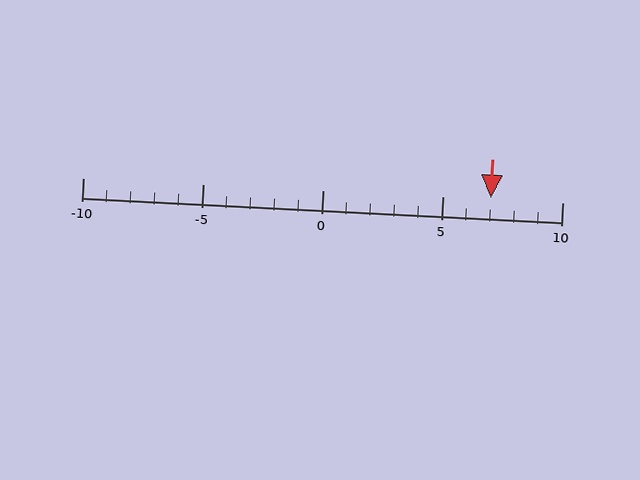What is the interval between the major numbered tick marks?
The major tick marks are spaced 5 units apart.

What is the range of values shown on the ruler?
The ruler shows values from -10 to 10.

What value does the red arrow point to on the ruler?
The red arrow points to approximately 7.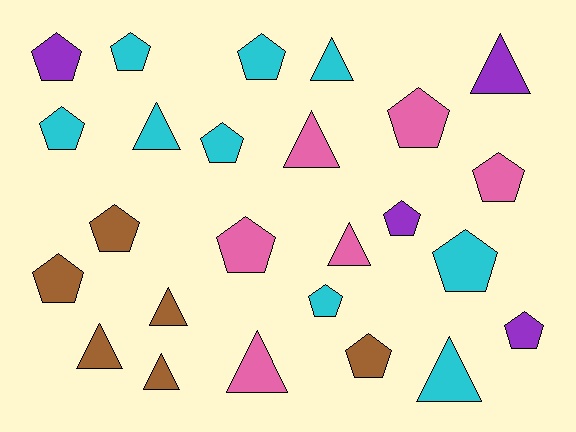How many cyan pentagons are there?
There are 6 cyan pentagons.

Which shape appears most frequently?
Pentagon, with 15 objects.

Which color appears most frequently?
Cyan, with 9 objects.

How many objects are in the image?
There are 25 objects.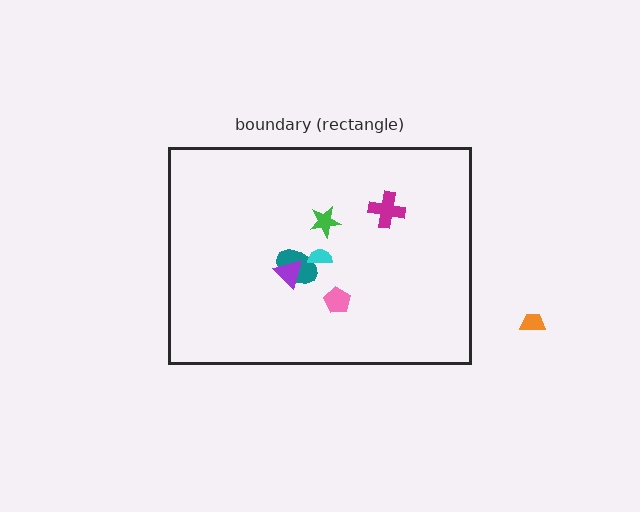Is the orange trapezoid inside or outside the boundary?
Outside.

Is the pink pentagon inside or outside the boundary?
Inside.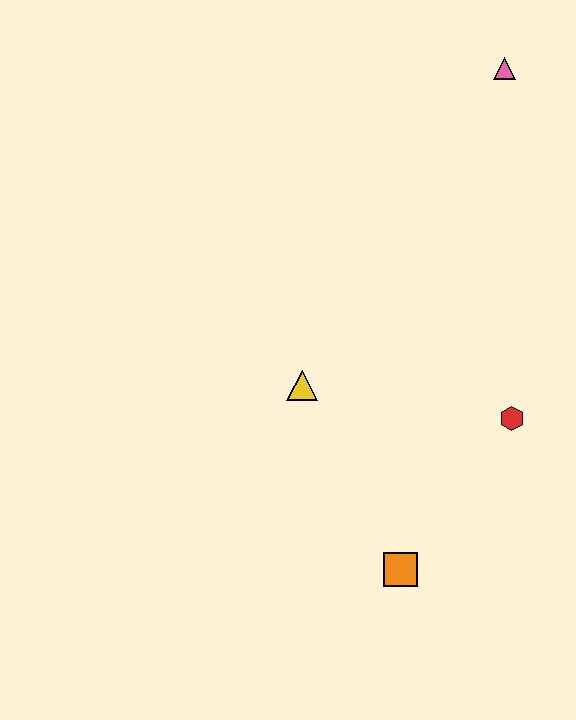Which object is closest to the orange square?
The red hexagon is closest to the orange square.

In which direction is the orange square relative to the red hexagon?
The orange square is below the red hexagon.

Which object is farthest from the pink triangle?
The orange square is farthest from the pink triangle.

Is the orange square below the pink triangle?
Yes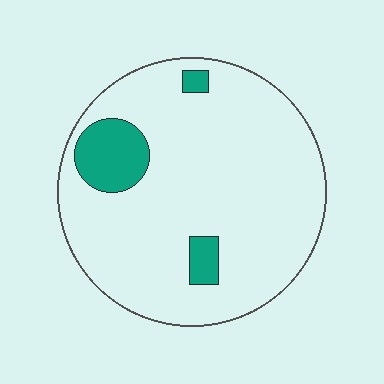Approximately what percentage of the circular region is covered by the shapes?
Approximately 10%.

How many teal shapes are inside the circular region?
3.